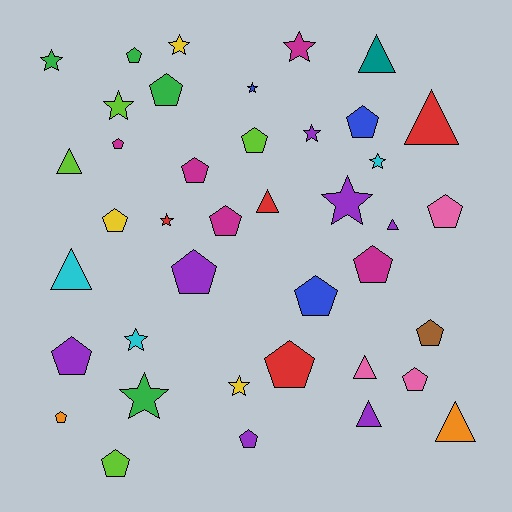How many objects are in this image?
There are 40 objects.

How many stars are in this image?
There are 12 stars.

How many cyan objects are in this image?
There are 3 cyan objects.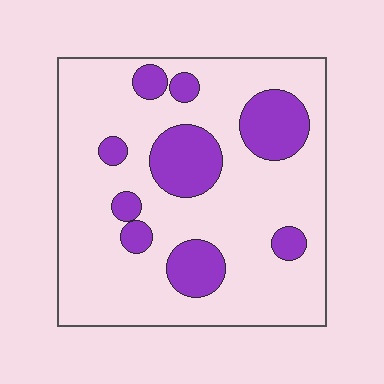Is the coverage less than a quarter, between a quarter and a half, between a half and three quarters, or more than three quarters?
Less than a quarter.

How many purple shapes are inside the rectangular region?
9.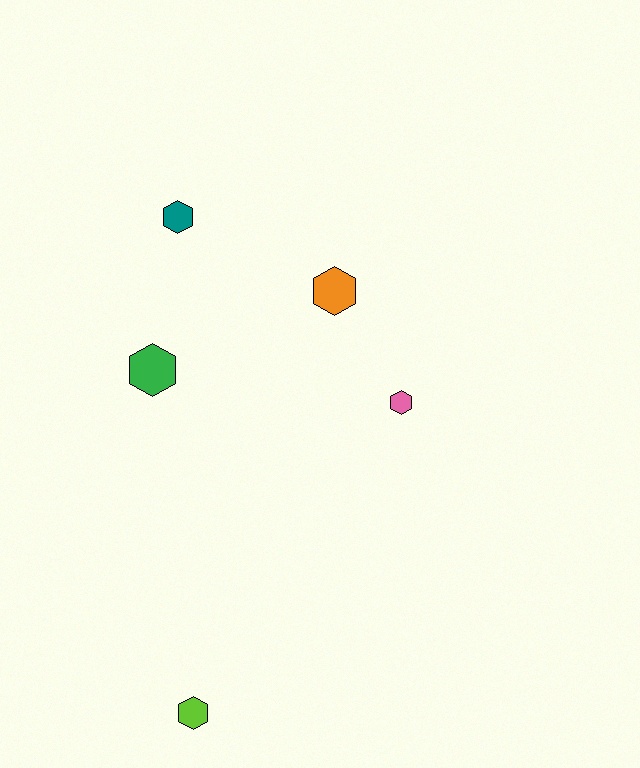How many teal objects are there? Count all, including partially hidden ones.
There is 1 teal object.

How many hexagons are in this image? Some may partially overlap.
There are 5 hexagons.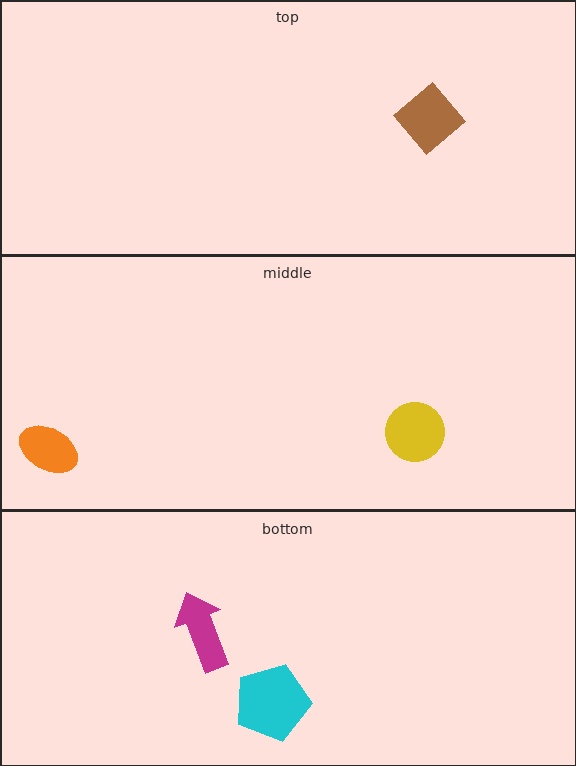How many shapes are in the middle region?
2.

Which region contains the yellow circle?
The middle region.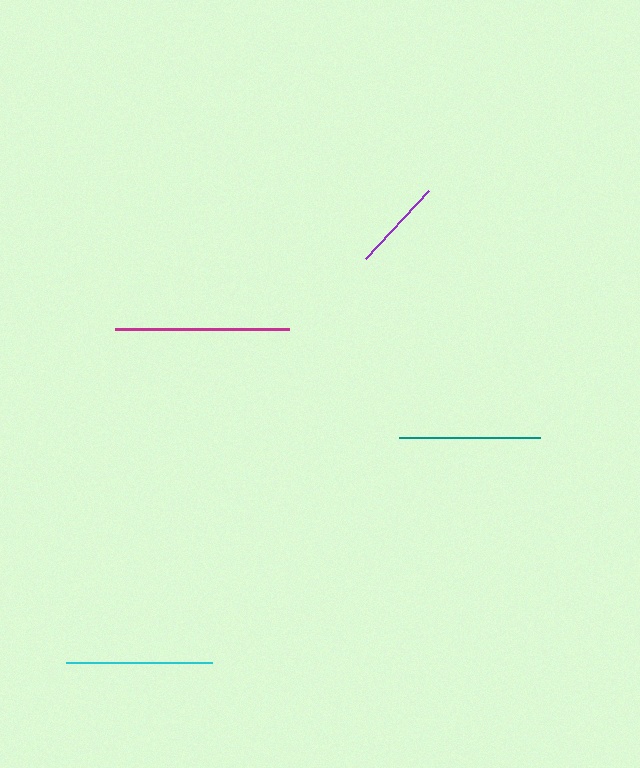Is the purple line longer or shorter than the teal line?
The teal line is longer than the purple line.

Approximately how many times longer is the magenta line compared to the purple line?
The magenta line is approximately 1.9 times the length of the purple line.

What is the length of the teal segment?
The teal segment is approximately 140 pixels long.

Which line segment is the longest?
The magenta line is the longest at approximately 174 pixels.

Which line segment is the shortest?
The purple line is the shortest at approximately 93 pixels.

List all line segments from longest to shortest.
From longest to shortest: magenta, cyan, teal, purple.